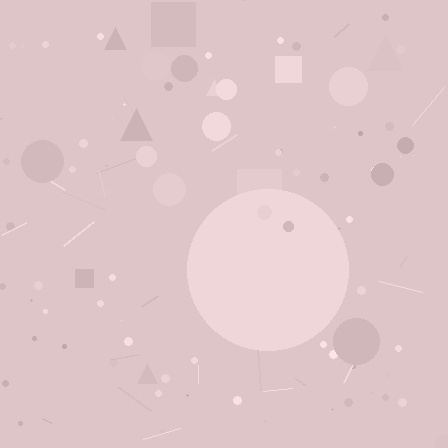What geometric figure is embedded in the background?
A circle is embedded in the background.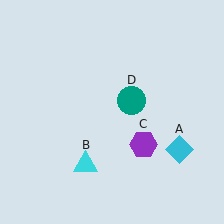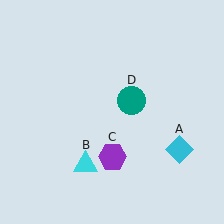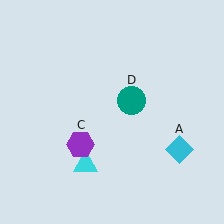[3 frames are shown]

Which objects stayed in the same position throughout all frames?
Cyan diamond (object A) and cyan triangle (object B) and teal circle (object D) remained stationary.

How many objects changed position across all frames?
1 object changed position: purple hexagon (object C).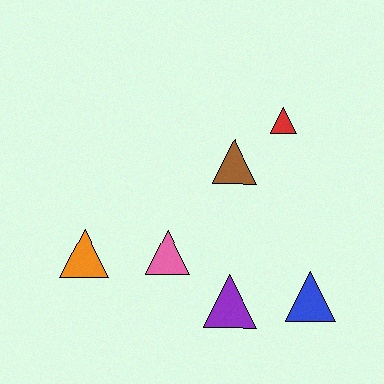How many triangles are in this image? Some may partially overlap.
There are 6 triangles.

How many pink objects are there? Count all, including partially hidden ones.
There is 1 pink object.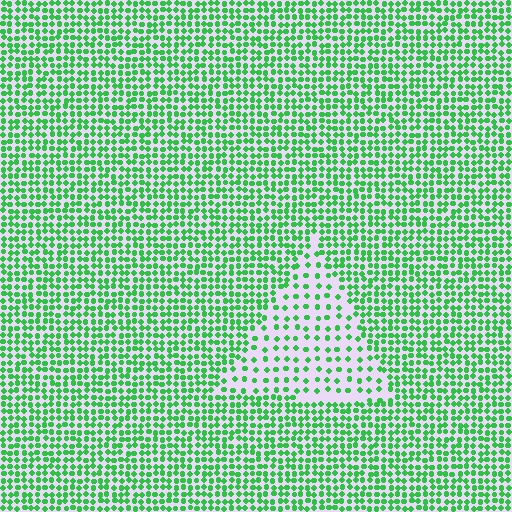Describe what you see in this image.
The image contains small green elements arranged at two different densities. A triangle-shaped region is visible where the elements are less densely packed than the surrounding area.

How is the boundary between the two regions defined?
The boundary is defined by a change in element density (approximately 2.3x ratio). All elements are the same color, size, and shape.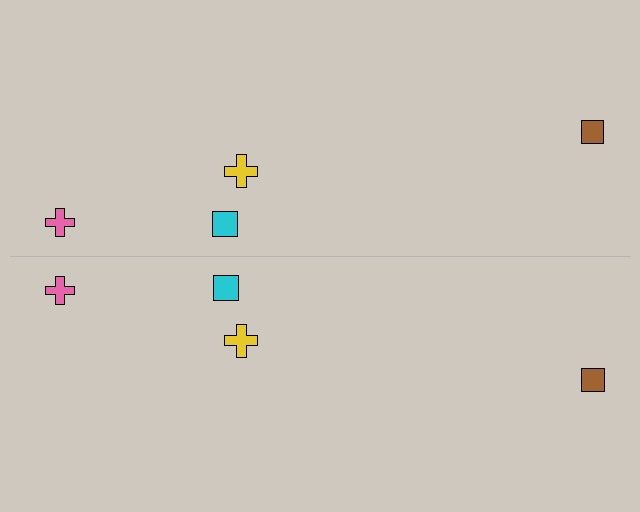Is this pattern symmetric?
Yes, this pattern has bilateral (reflection) symmetry.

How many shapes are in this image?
There are 8 shapes in this image.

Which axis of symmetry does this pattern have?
The pattern has a horizontal axis of symmetry running through the center of the image.